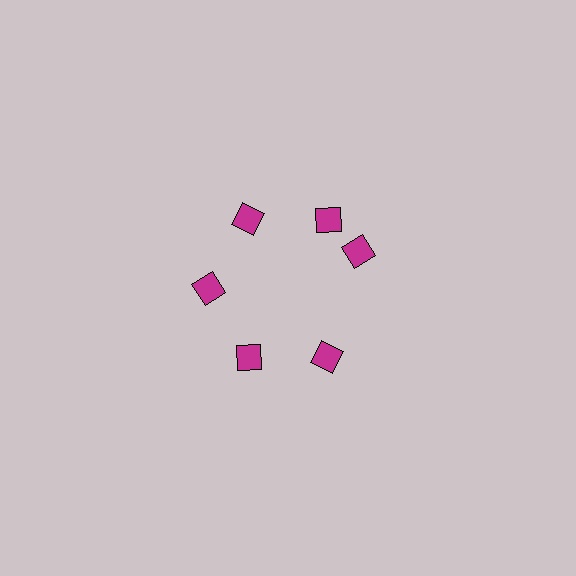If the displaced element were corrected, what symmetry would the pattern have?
It would have 6-fold rotational symmetry — the pattern would map onto itself every 60 degrees.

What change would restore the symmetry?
The symmetry would be restored by rotating it back into even spacing with its neighbors so that all 6 diamonds sit at equal angles and equal distance from the center.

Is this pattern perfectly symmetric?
No. The 6 magenta diamonds are arranged in a ring, but one element near the 3 o'clock position is rotated out of alignment along the ring, breaking the 6-fold rotational symmetry.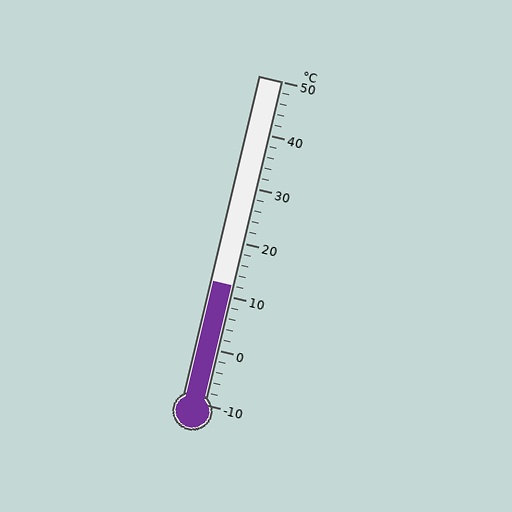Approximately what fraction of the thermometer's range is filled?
The thermometer is filled to approximately 35% of its range.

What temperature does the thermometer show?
The thermometer shows approximately 12°C.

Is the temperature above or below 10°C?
The temperature is above 10°C.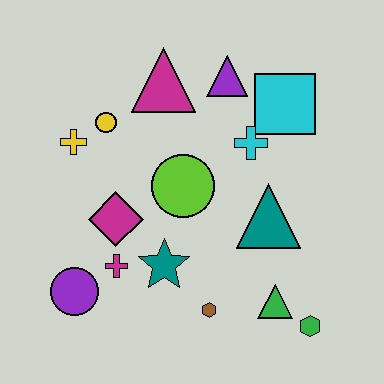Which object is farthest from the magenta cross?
The cyan square is farthest from the magenta cross.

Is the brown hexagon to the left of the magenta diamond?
No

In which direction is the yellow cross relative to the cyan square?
The yellow cross is to the left of the cyan square.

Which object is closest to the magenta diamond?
The magenta cross is closest to the magenta diamond.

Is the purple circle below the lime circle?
Yes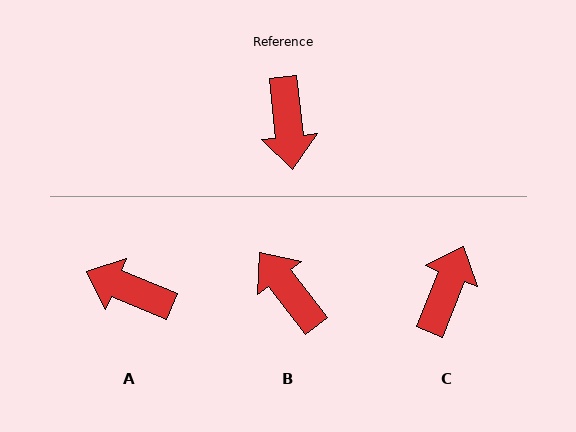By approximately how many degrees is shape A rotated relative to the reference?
Approximately 118 degrees clockwise.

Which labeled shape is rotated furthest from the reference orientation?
C, about 152 degrees away.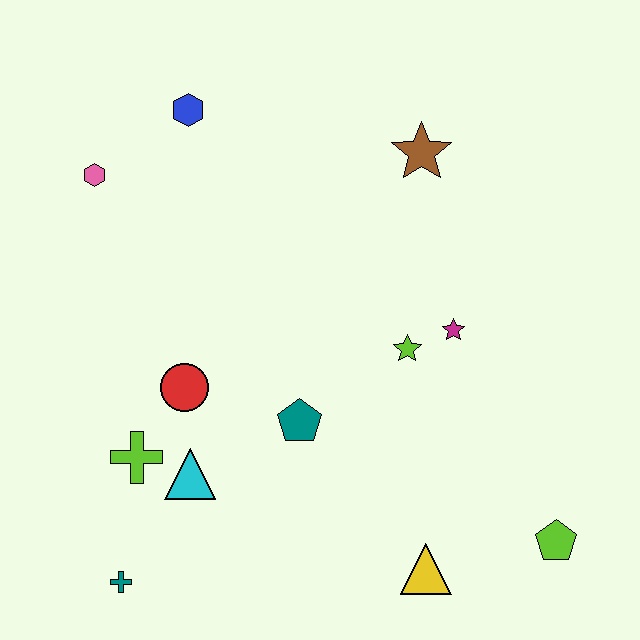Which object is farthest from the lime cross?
The lime pentagon is farthest from the lime cross.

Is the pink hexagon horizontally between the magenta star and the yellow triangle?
No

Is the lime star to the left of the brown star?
Yes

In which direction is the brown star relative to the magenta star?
The brown star is above the magenta star.